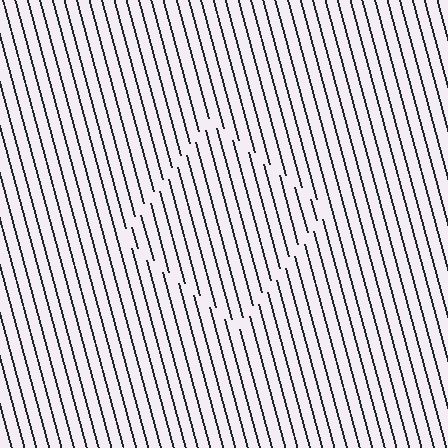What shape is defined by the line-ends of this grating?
An illusory square. The interior of the shape contains the same grating, shifted by half a period — the contour is defined by the phase discontinuity where line-ends from the inner and outer gratings abut.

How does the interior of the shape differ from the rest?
The interior of the shape contains the same grating, shifted by half a period — the contour is defined by the phase discontinuity where line-ends from the inner and outer gratings abut.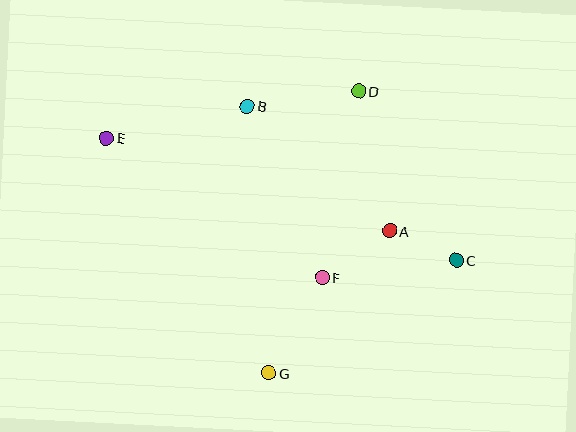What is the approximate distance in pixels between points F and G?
The distance between F and G is approximately 110 pixels.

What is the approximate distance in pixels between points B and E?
The distance between B and E is approximately 144 pixels.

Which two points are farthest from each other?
Points C and E are farthest from each other.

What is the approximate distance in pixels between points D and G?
The distance between D and G is approximately 296 pixels.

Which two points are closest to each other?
Points A and C are closest to each other.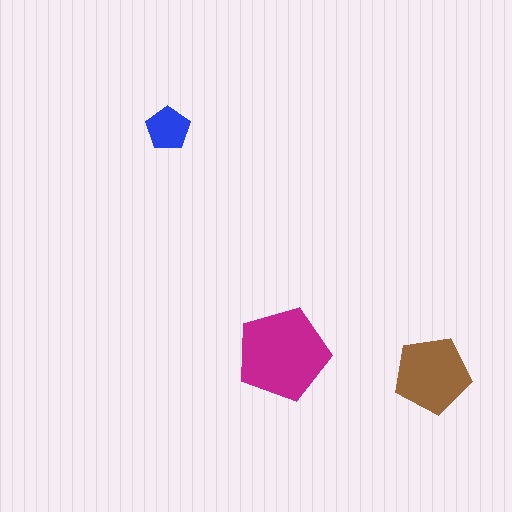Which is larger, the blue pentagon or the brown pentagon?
The brown one.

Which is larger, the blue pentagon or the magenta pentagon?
The magenta one.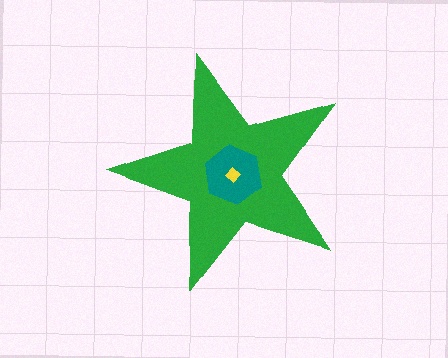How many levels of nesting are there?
3.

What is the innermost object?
The yellow diamond.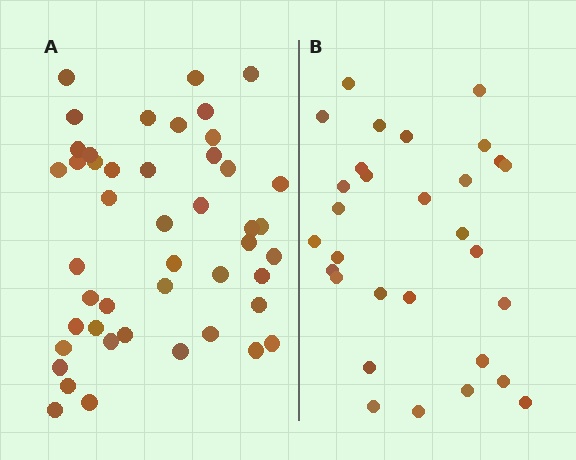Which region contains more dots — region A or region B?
Region A (the left region) has more dots.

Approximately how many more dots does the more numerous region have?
Region A has approximately 15 more dots than region B.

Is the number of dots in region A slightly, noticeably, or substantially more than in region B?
Region A has substantially more. The ratio is roughly 1.5 to 1.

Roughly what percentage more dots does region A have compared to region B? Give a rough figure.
About 55% more.